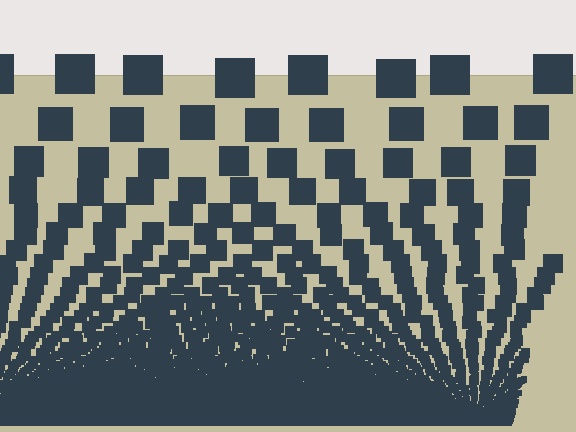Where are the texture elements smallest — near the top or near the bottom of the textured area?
Near the bottom.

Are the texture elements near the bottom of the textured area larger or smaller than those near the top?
Smaller. The gradient is inverted — elements near the bottom are smaller and denser.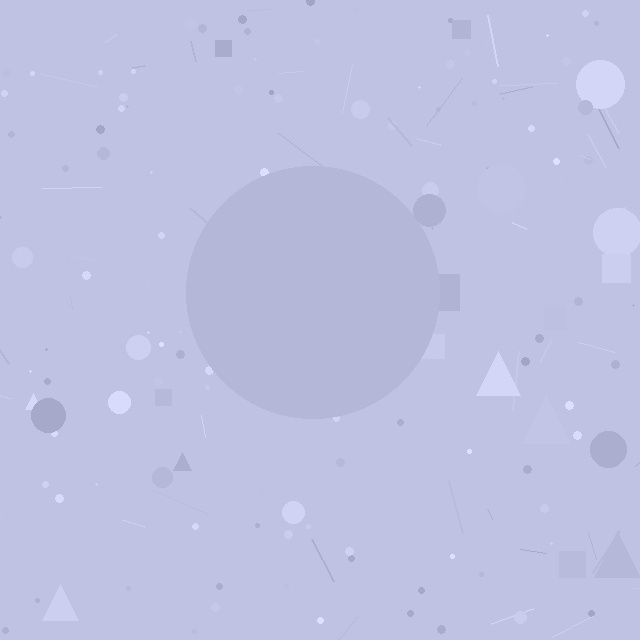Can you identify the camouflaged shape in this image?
The camouflaged shape is a circle.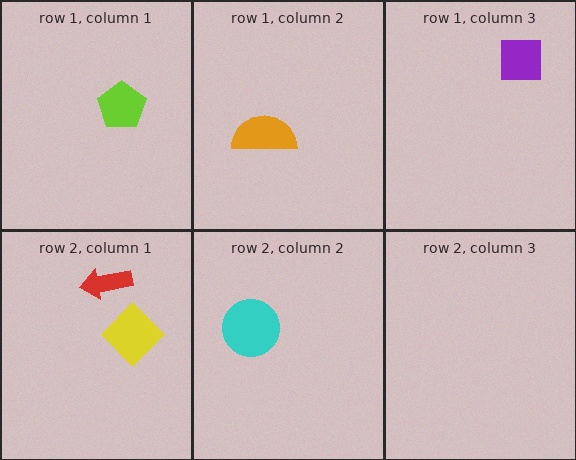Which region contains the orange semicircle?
The row 1, column 2 region.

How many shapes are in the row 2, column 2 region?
1.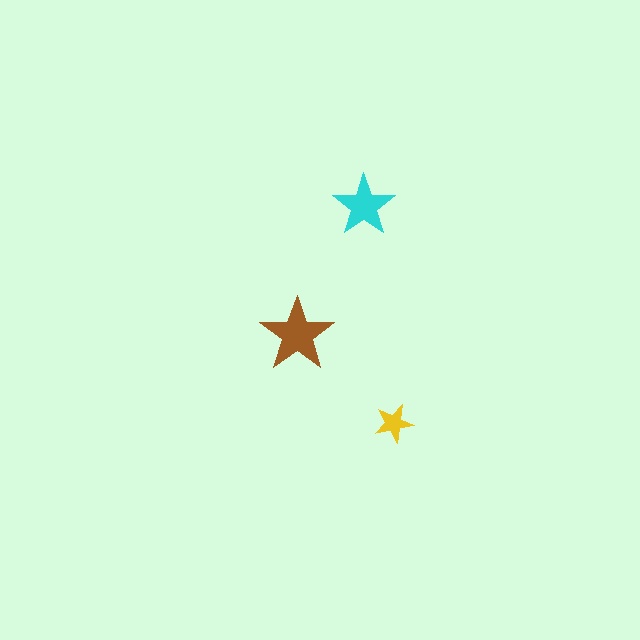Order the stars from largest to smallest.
the brown one, the cyan one, the yellow one.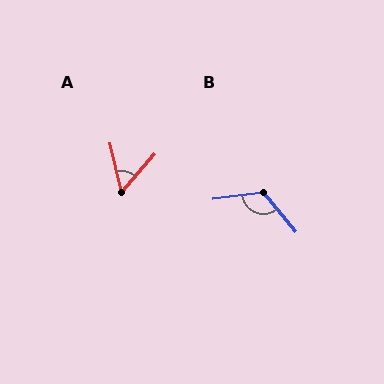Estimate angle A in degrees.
Approximately 54 degrees.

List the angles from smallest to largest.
A (54°), B (122°).